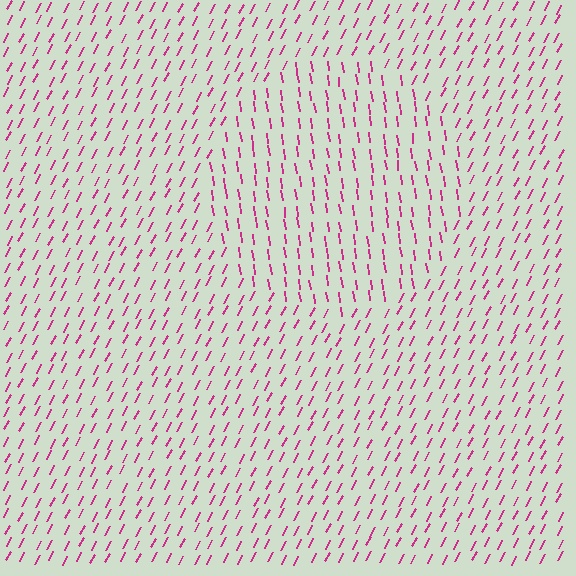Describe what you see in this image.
The image is filled with small magenta line segments. A circle region in the image has lines oriented differently from the surrounding lines, creating a visible texture boundary.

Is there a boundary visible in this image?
Yes, there is a texture boundary formed by a change in line orientation.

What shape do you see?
I see a circle.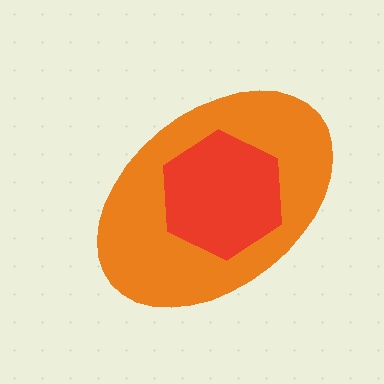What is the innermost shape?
The red hexagon.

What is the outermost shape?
The orange ellipse.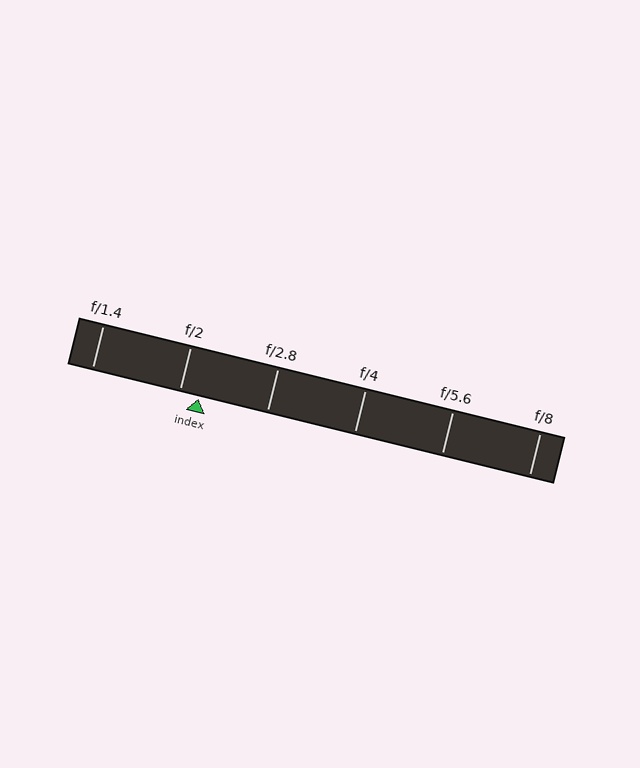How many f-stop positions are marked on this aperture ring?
There are 6 f-stop positions marked.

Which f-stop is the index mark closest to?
The index mark is closest to f/2.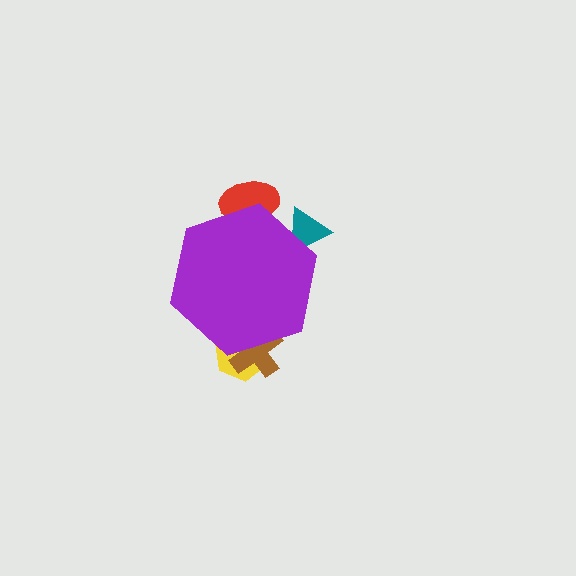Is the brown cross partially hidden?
Yes, the brown cross is partially hidden behind the purple hexagon.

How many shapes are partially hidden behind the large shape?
4 shapes are partially hidden.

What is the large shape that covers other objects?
A purple hexagon.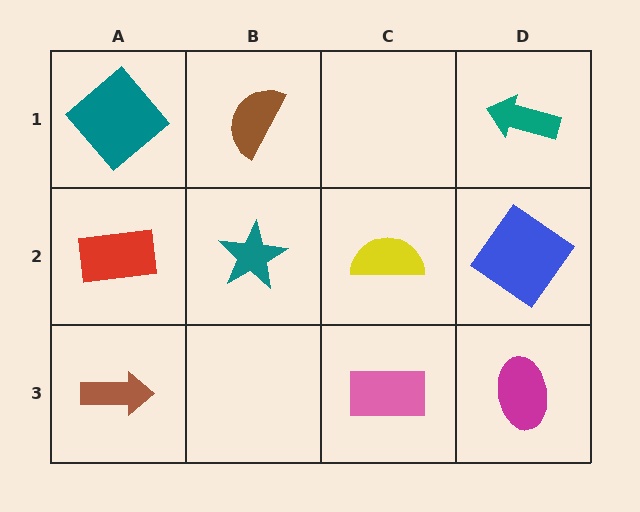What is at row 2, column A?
A red rectangle.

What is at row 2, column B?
A teal star.